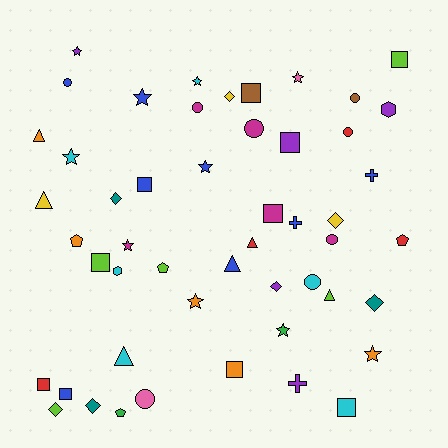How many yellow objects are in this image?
There are 3 yellow objects.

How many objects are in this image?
There are 50 objects.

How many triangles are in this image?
There are 6 triangles.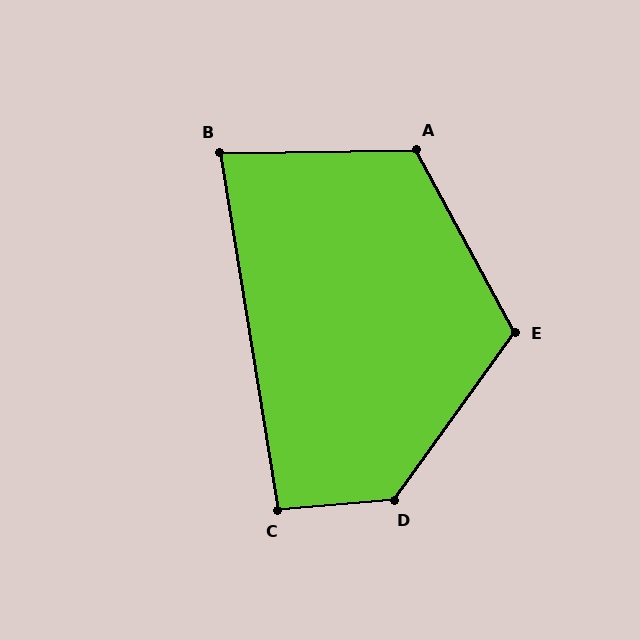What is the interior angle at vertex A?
Approximately 118 degrees (obtuse).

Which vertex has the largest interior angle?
D, at approximately 130 degrees.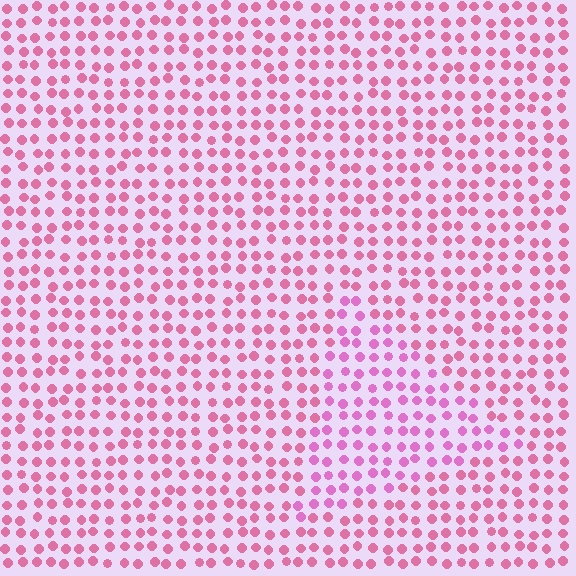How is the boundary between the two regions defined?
The boundary is defined purely by a slight shift in hue (about 21 degrees). Spacing, size, and orientation are identical on both sides.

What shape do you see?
I see a triangle.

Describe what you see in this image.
The image is filled with small pink elements in a uniform arrangement. A triangle-shaped region is visible where the elements are tinted to a slightly different hue, forming a subtle color boundary.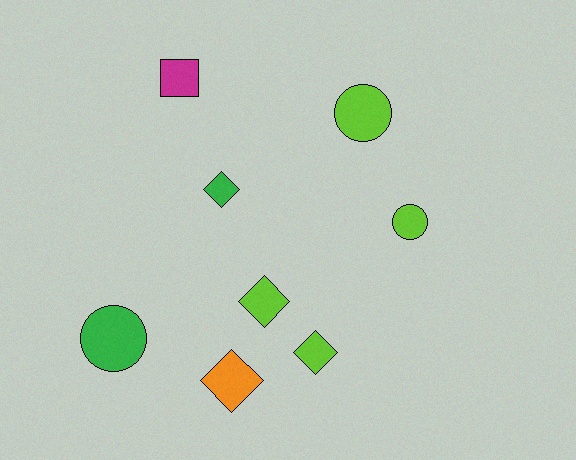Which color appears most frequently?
Lime, with 4 objects.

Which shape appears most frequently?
Diamond, with 4 objects.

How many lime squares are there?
There are no lime squares.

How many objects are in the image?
There are 8 objects.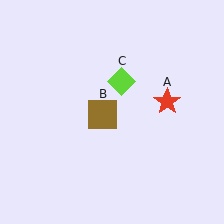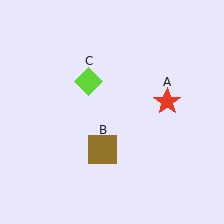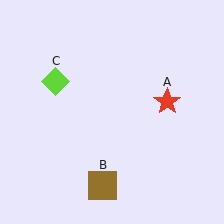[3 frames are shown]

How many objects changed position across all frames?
2 objects changed position: brown square (object B), lime diamond (object C).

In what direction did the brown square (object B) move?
The brown square (object B) moved down.